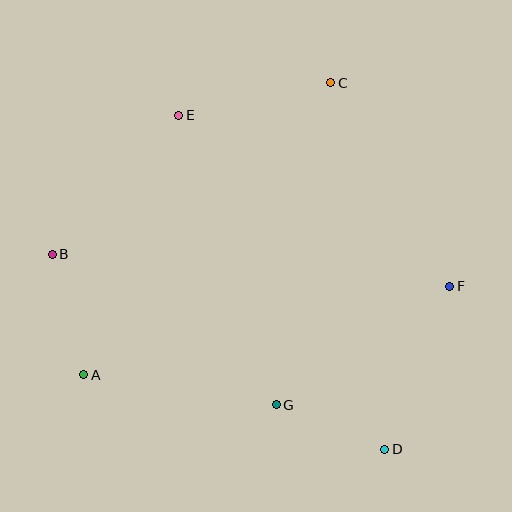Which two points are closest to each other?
Points D and G are closest to each other.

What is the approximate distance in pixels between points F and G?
The distance between F and G is approximately 210 pixels.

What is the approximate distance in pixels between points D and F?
The distance between D and F is approximately 176 pixels.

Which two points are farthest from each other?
Points B and F are farthest from each other.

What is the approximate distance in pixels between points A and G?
The distance between A and G is approximately 195 pixels.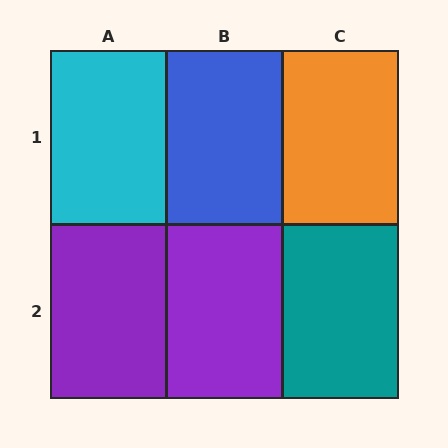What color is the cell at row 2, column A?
Purple.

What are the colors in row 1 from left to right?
Cyan, blue, orange.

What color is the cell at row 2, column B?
Purple.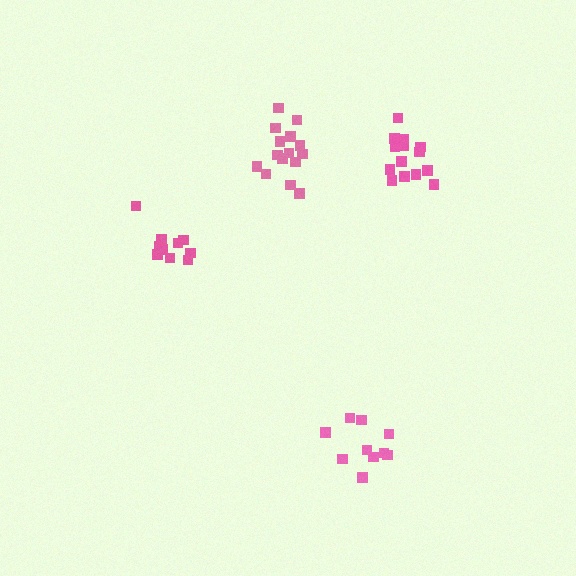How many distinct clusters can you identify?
There are 4 distinct clusters.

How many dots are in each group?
Group 1: 10 dots, Group 2: 10 dots, Group 3: 15 dots, Group 4: 15 dots (50 total).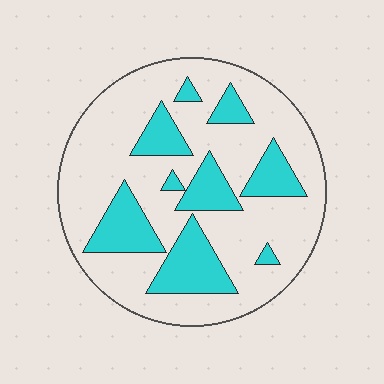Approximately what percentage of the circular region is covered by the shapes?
Approximately 25%.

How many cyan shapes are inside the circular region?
9.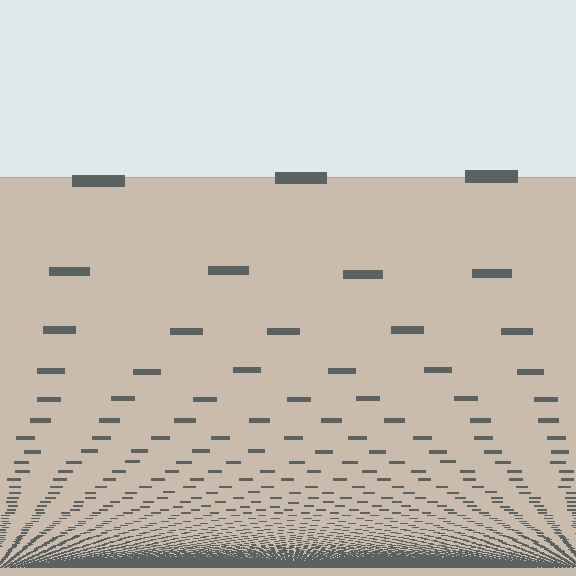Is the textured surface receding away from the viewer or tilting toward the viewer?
The surface appears to tilt toward the viewer. Texture elements get larger and sparser toward the top.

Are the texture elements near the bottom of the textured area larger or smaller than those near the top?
Smaller. The gradient is inverted — elements near the bottom are smaller and denser.